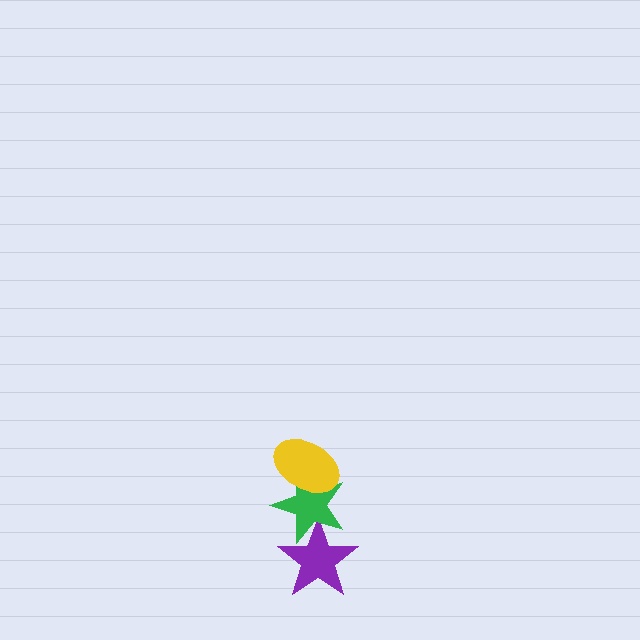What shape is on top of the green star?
The yellow ellipse is on top of the green star.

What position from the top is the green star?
The green star is 2nd from the top.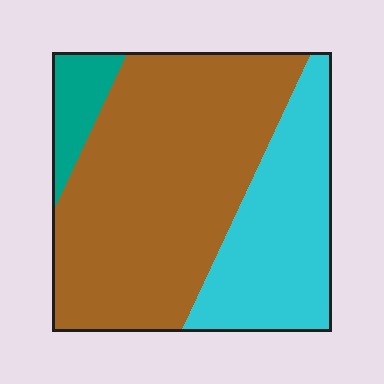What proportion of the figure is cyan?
Cyan takes up about one third (1/3) of the figure.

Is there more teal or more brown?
Brown.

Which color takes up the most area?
Brown, at roughly 60%.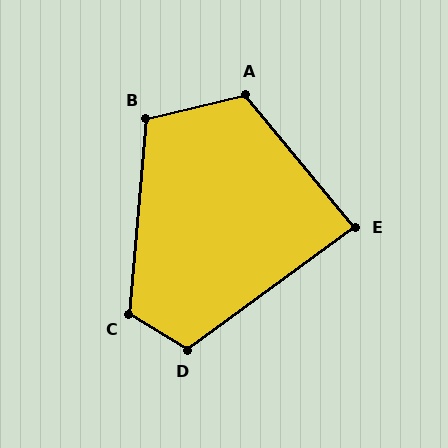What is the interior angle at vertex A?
Approximately 116 degrees (obtuse).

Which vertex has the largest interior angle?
C, at approximately 116 degrees.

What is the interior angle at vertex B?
Approximately 109 degrees (obtuse).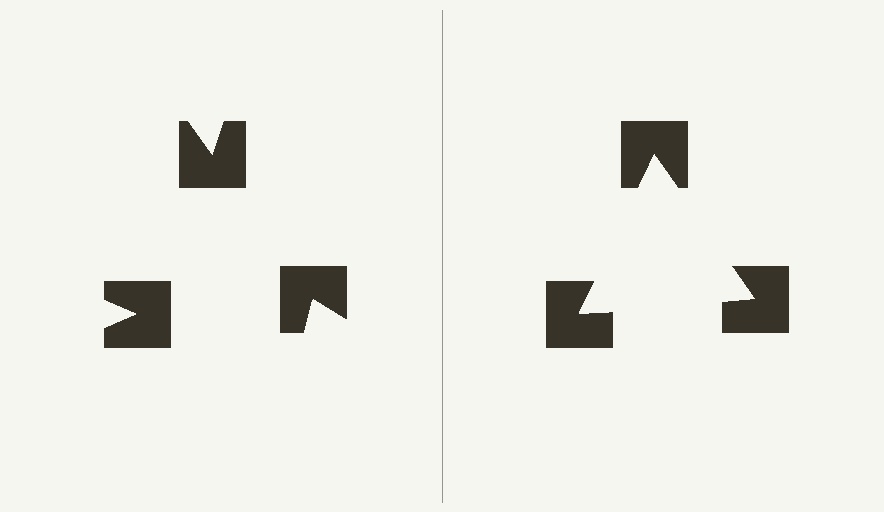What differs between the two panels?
The notched squares are positioned identically on both sides; only the wedge orientations differ. On the right they align to a triangle; on the left they are misaligned.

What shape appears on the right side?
An illusory triangle.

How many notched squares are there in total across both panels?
6 — 3 on each side.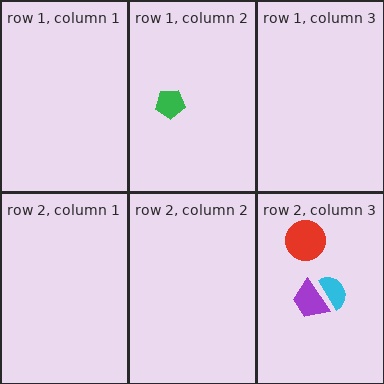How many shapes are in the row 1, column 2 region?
1.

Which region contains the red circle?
The row 2, column 3 region.